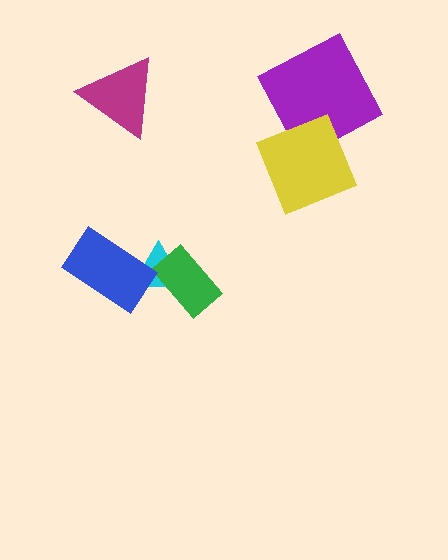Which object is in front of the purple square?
The yellow square is in front of the purple square.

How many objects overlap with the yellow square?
1 object overlaps with the yellow square.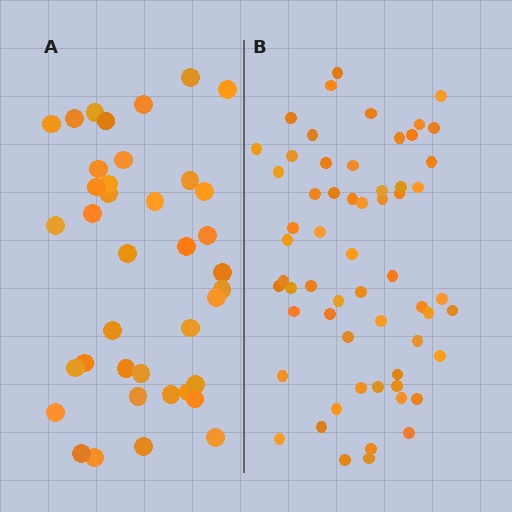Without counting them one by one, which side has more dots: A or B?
Region B (the right region) has more dots.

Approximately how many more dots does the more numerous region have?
Region B has approximately 20 more dots than region A.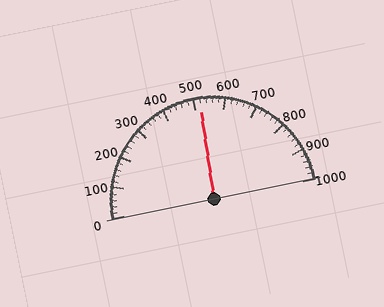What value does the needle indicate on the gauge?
The needle indicates approximately 520.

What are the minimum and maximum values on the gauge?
The gauge ranges from 0 to 1000.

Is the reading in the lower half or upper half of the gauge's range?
The reading is in the upper half of the range (0 to 1000).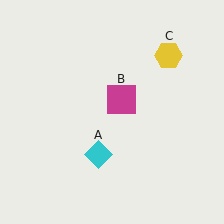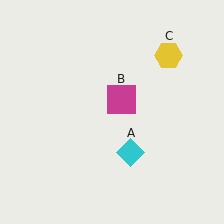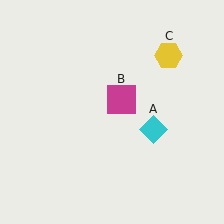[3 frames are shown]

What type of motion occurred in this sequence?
The cyan diamond (object A) rotated counterclockwise around the center of the scene.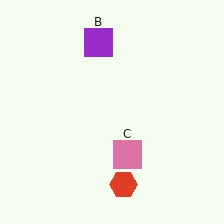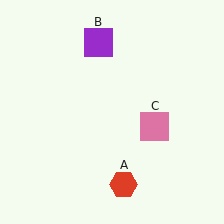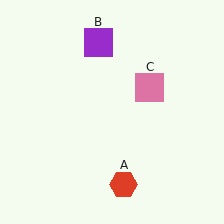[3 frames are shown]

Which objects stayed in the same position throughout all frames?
Red hexagon (object A) and purple square (object B) remained stationary.